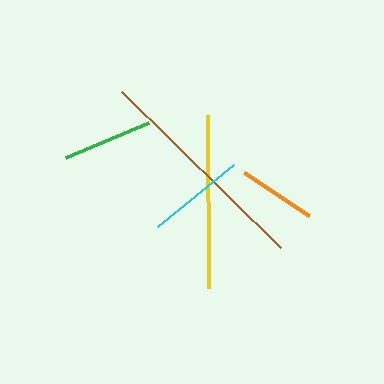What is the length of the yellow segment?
The yellow segment is approximately 172 pixels long.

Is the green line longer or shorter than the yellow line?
The yellow line is longer than the green line.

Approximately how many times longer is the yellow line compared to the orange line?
The yellow line is approximately 2.2 times the length of the orange line.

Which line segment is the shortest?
The orange line is the shortest at approximately 78 pixels.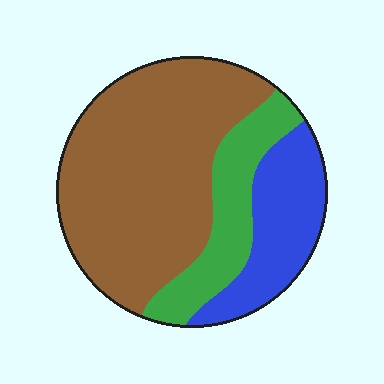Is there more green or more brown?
Brown.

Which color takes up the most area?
Brown, at roughly 60%.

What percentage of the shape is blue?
Blue covers around 20% of the shape.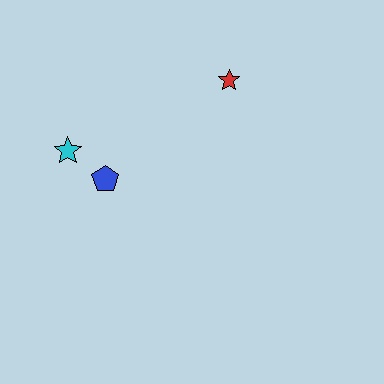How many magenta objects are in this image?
There are no magenta objects.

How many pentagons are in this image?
There is 1 pentagon.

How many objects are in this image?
There are 3 objects.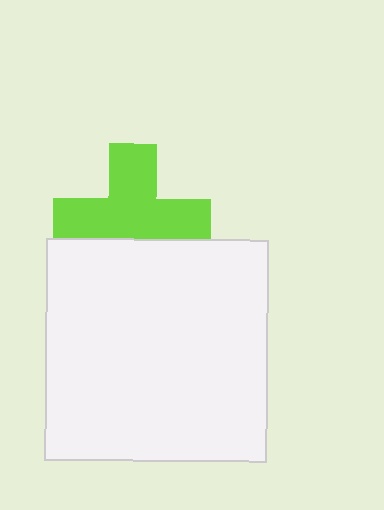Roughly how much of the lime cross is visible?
Most of it is visible (roughly 70%).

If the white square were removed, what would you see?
You would see the complete lime cross.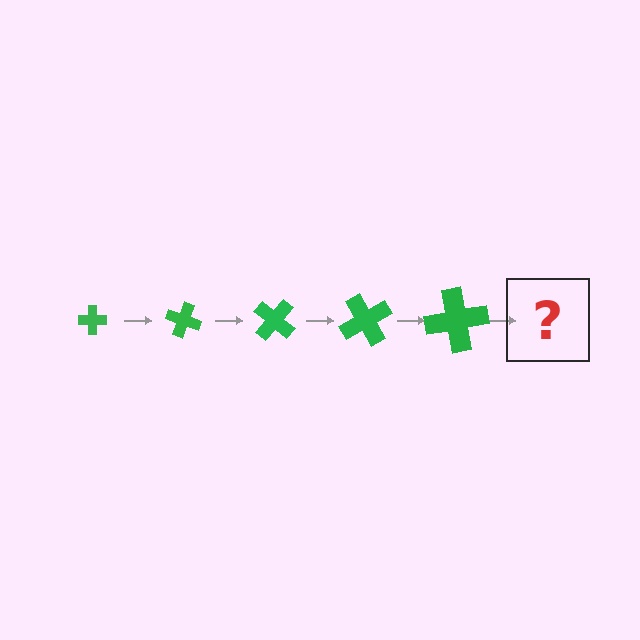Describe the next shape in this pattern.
It should be a cross, larger than the previous one and rotated 100 degrees from the start.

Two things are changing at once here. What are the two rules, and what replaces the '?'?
The two rules are that the cross grows larger each step and it rotates 20 degrees each step. The '?' should be a cross, larger than the previous one and rotated 100 degrees from the start.